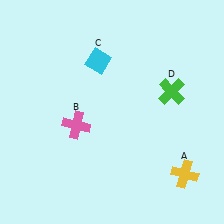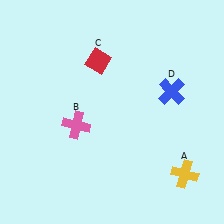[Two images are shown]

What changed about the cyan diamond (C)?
In Image 1, C is cyan. In Image 2, it changed to red.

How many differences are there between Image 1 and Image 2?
There are 2 differences between the two images.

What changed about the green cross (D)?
In Image 1, D is green. In Image 2, it changed to blue.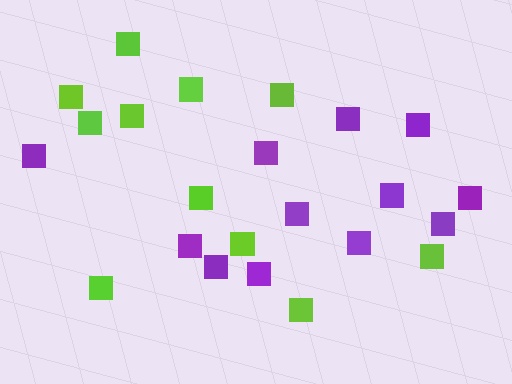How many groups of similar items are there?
There are 2 groups: one group of lime squares (11) and one group of purple squares (12).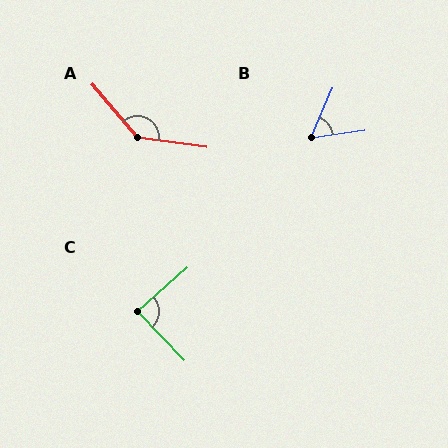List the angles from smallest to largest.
B (59°), C (88°), A (138°).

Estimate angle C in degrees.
Approximately 88 degrees.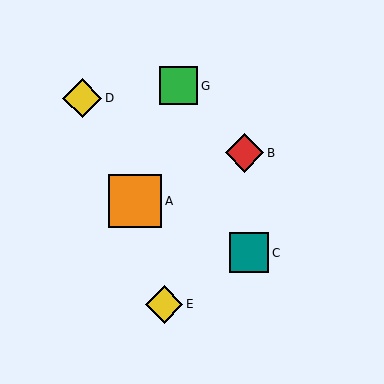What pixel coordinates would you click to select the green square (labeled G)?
Click at (179, 86) to select the green square G.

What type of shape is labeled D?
Shape D is a yellow diamond.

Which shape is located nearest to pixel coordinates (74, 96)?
The yellow diamond (labeled D) at (82, 98) is nearest to that location.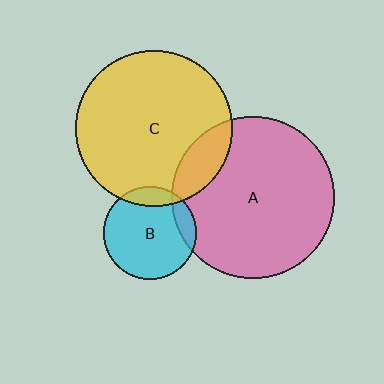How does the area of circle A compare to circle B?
Approximately 3.0 times.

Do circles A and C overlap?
Yes.